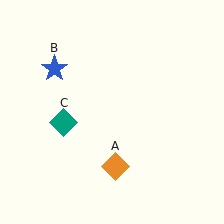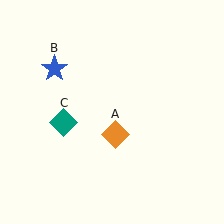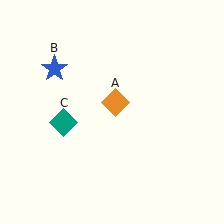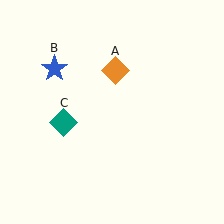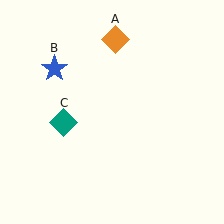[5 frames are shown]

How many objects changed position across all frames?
1 object changed position: orange diamond (object A).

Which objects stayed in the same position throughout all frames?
Blue star (object B) and teal diamond (object C) remained stationary.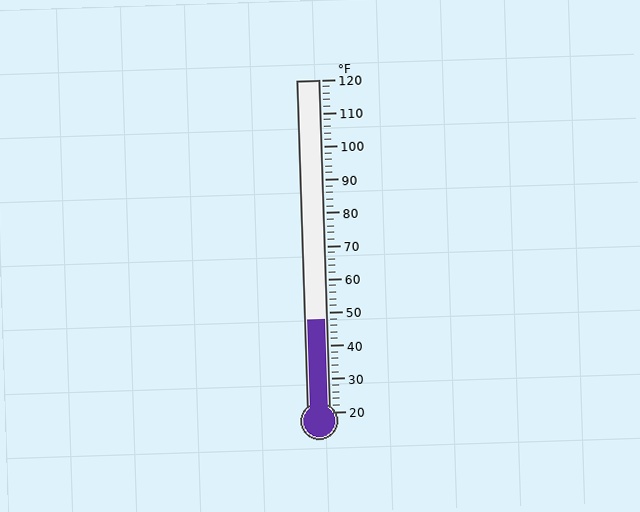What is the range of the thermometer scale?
The thermometer scale ranges from 20°F to 120°F.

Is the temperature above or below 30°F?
The temperature is above 30°F.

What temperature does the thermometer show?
The thermometer shows approximately 48°F.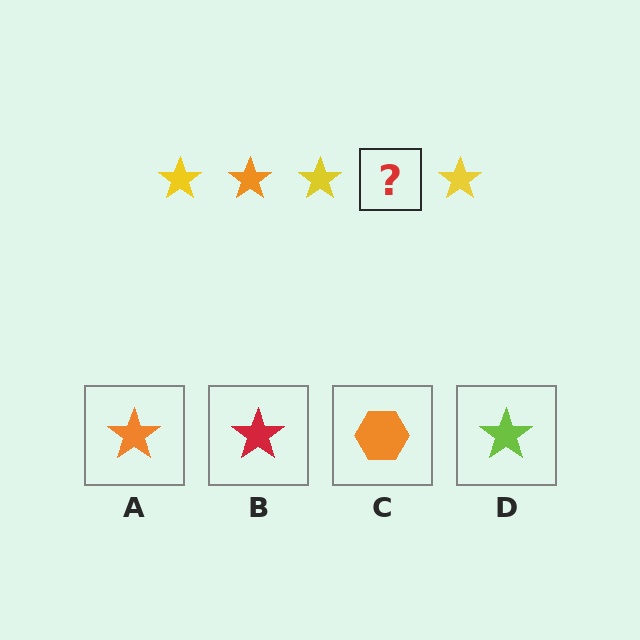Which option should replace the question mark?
Option A.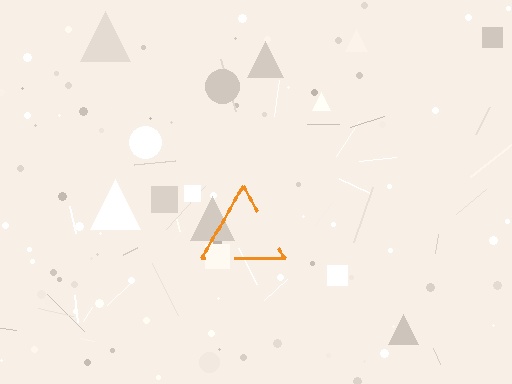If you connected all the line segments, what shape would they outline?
They would outline a triangle.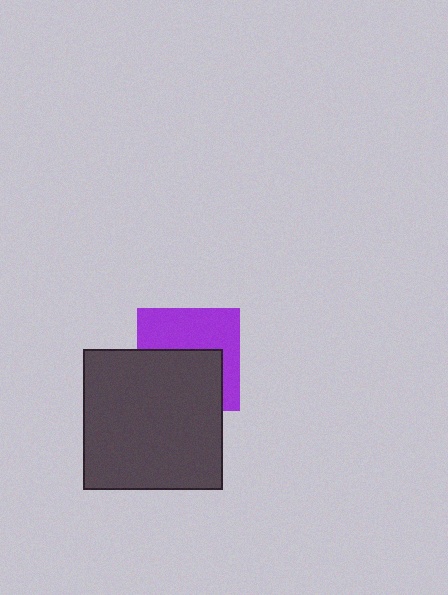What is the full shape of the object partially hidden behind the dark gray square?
The partially hidden object is a purple square.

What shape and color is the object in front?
The object in front is a dark gray square.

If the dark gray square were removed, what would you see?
You would see the complete purple square.